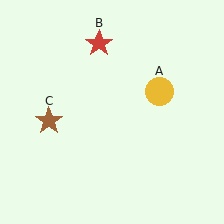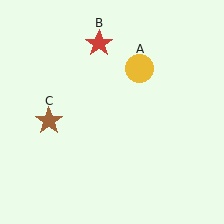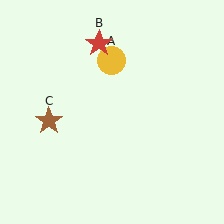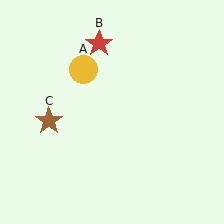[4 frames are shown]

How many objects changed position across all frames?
1 object changed position: yellow circle (object A).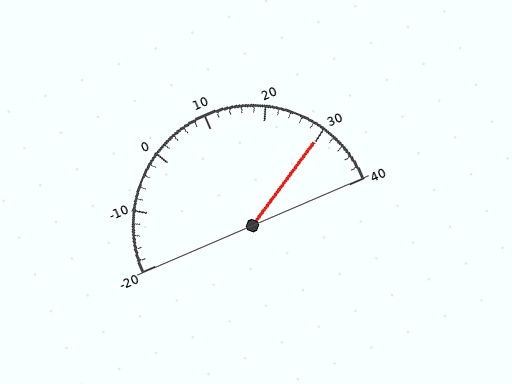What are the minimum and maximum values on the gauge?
The gauge ranges from -20 to 40.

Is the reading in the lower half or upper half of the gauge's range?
The reading is in the upper half of the range (-20 to 40).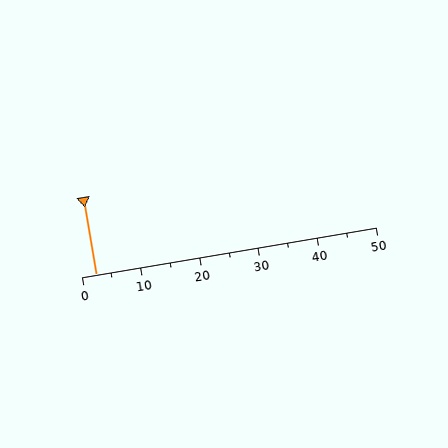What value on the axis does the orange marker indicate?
The marker indicates approximately 2.5.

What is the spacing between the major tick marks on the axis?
The major ticks are spaced 10 apart.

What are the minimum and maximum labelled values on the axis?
The axis runs from 0 to 50.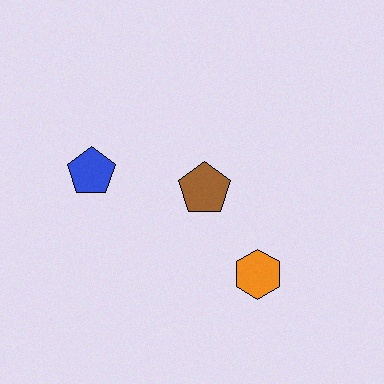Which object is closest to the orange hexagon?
The brown pentagon is closest to the orange hexagon.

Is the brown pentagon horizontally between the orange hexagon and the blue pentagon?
Yes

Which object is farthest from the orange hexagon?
The blue pentagon is farthest from the orange hexagon.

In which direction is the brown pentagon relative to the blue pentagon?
The brown pentagon is to the right of the blue pentagon.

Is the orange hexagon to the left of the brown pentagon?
No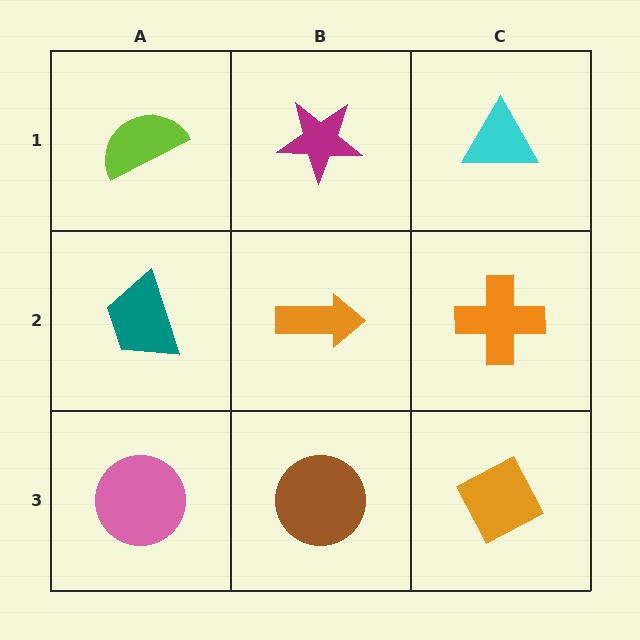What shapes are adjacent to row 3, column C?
An orange cross (row 2, column C), a brown circle (row 3, column B).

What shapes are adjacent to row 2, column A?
A lime semicircle (row 1, column A), a pink circle (row 3, column A), an orange arrow (row 2, column B).